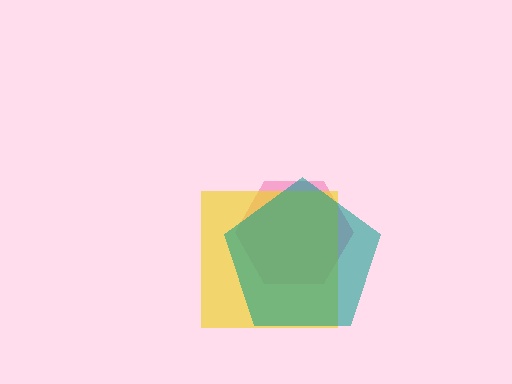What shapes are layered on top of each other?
The layered shapes are: a pink hexagon, a yellow square, a teal pentagon.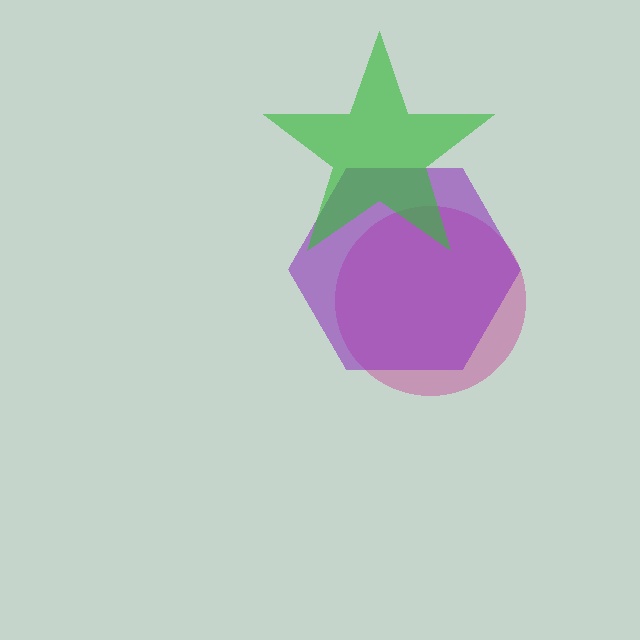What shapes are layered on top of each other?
The layered shapes are: a magenta circle, a purple hexagon, a green star.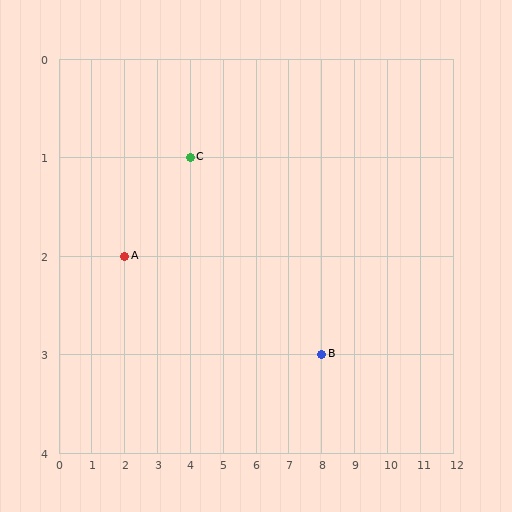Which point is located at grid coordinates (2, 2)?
Point A is at (2, 2).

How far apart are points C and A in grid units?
Points C and A are 2 columns and 1 row apart (about 2.2 grid units diagonally).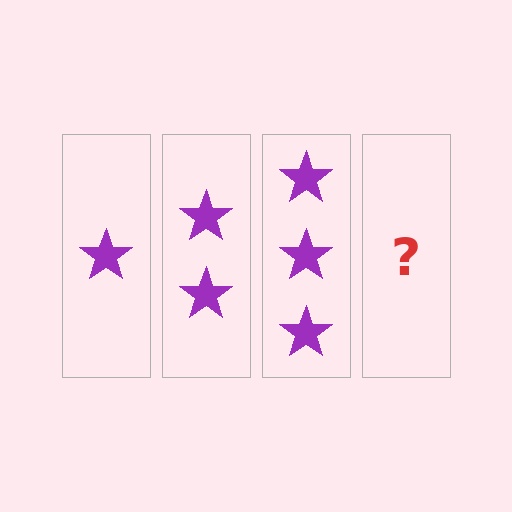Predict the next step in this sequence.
The next step is 4 stars.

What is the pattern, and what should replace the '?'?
The pattern is that each step adds one more star. The '?' should be 4 stars.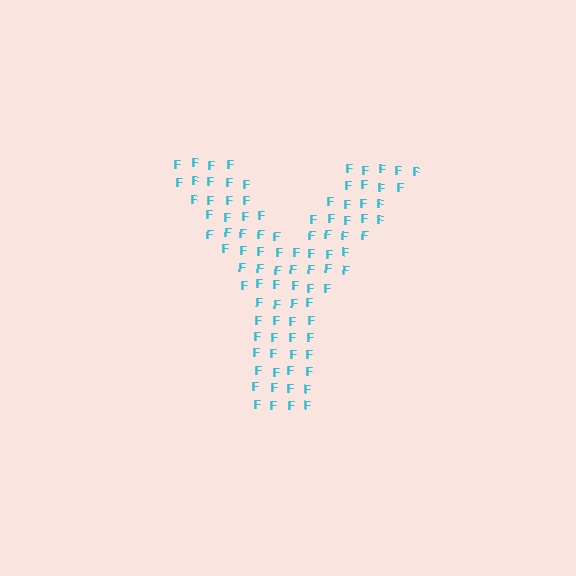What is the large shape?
The large shape is the letter Y.